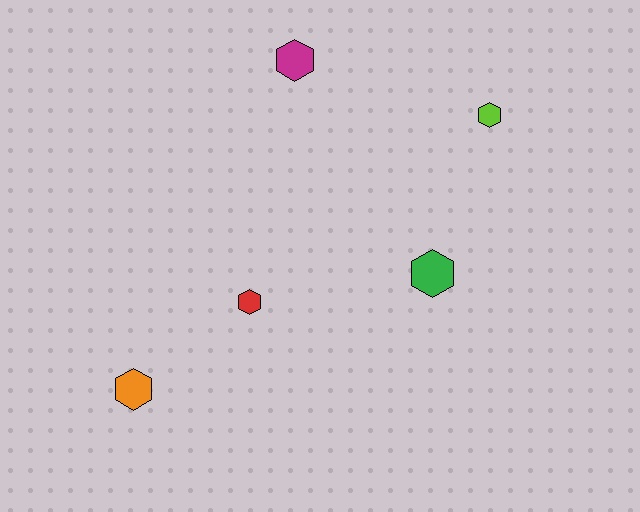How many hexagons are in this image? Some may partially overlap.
There are 5 hexagons.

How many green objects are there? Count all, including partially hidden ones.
There is 1 green object.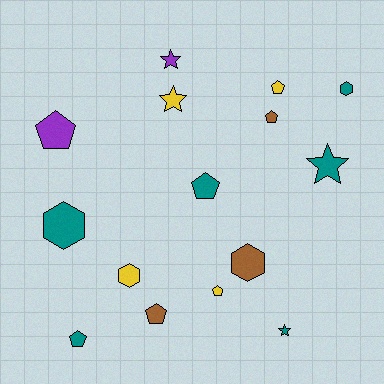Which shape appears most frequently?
Pentagon, with 7 objects.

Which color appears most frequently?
Teal, with 6 objects.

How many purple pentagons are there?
There is 1 purple pentagon.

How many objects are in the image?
There are 15 objects.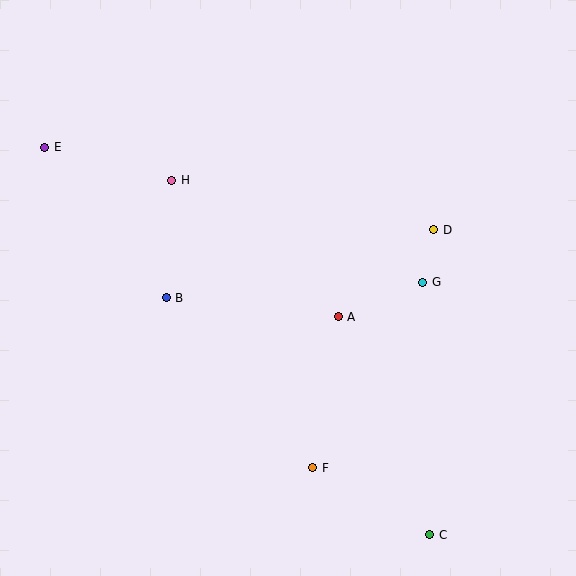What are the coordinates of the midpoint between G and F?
The midpoint between G and F is at (368, 375).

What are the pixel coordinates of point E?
Point E is at (45, 147).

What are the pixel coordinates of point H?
Point H is at (172, 180).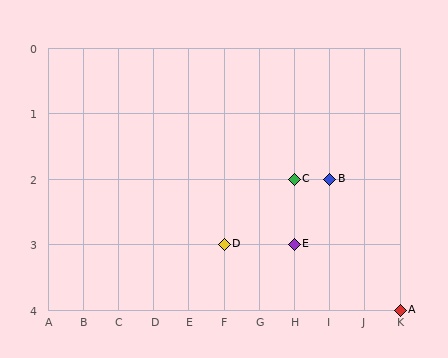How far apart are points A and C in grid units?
Points A and C are 3 columns and 2 rows apart (about 3.6 grid units diagonally).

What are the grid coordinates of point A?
Point A is at grid coordinates (K, 4).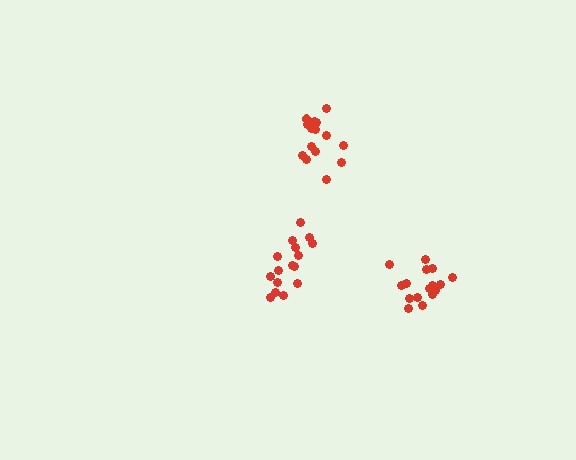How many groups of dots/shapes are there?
There are 3 groups.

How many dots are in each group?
Group 1: 16 dots, Group 2: 15 dots, Group 3: 16 dots (47 total).